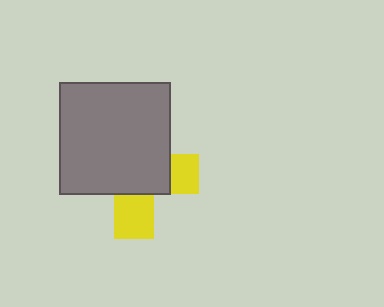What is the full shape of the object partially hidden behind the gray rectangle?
The partially hidden object is a yellow cross.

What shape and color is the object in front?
The object in front is a gray rectangle.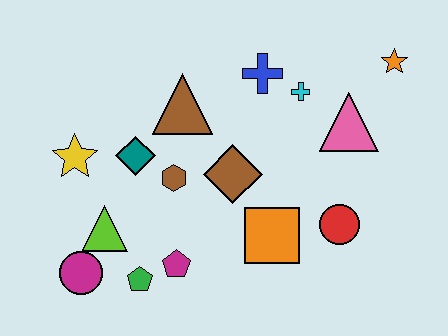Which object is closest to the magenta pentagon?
The green pentagon is closest to the magenta pentagon.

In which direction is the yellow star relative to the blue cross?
The yellow star is to the left of the blue cross.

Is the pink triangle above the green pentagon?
Yes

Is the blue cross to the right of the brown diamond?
Yes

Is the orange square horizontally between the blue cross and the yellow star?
No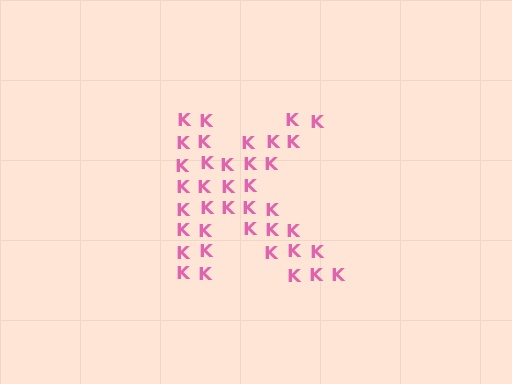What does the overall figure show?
The overall figure shows the letter K.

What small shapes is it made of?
It is made of small letter K's.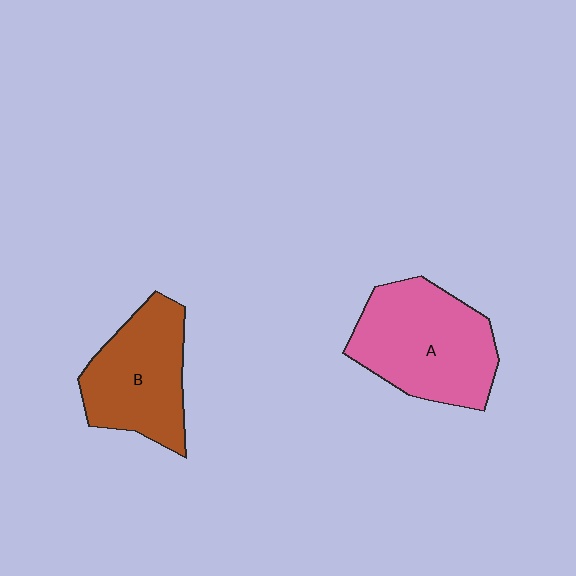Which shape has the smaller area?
Shape B (brown).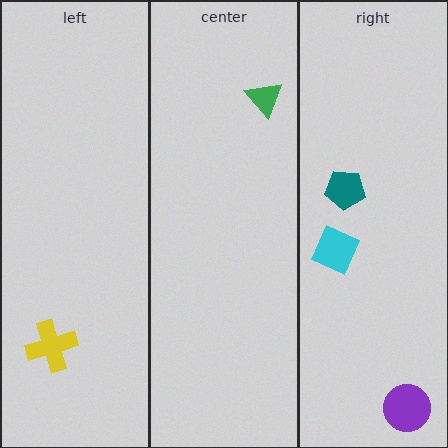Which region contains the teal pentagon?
The right region.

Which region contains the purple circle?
The right region.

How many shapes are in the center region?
1.